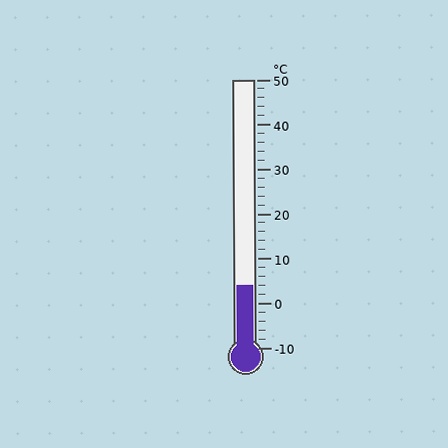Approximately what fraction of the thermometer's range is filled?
The thermometer is filled to approximately 25% of its range.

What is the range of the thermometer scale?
The thermometer scale ranges from -10°C to 50°C.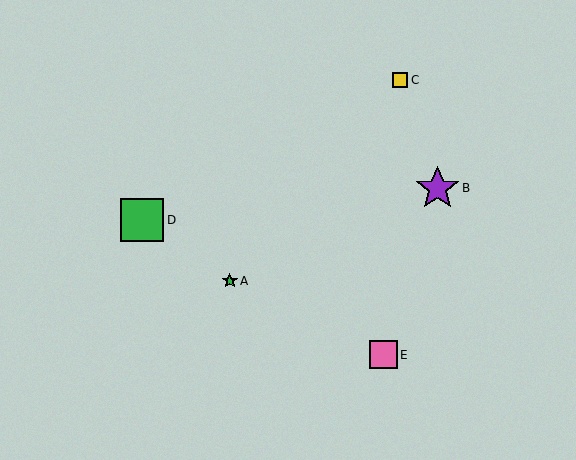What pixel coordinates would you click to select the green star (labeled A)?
Click at (230, 281) to select the green star A.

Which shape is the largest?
The purple star (labeled B) is the largest.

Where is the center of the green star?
The center of the green star is at (230, 281).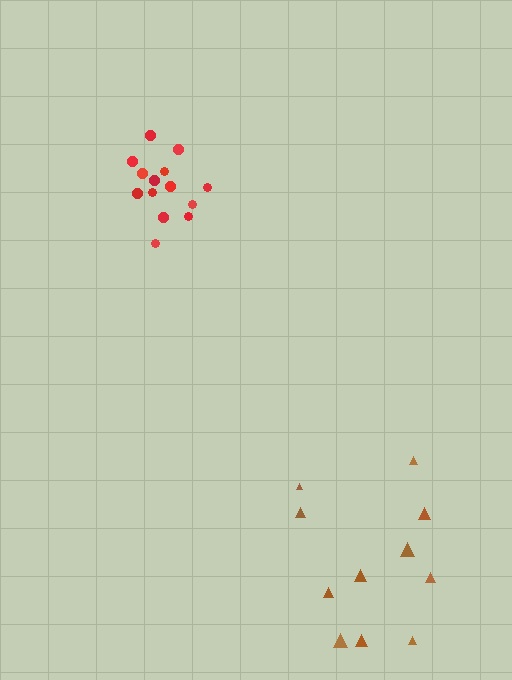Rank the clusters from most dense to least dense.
red, brown.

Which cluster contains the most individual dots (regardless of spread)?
Red (14).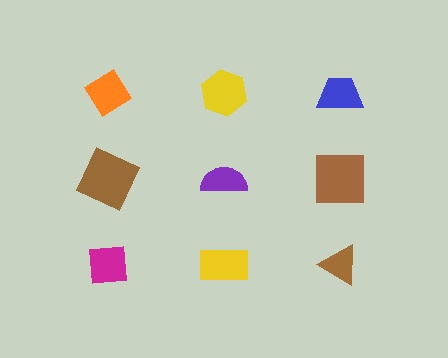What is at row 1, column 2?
A yellow hexagon.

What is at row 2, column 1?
A brown square.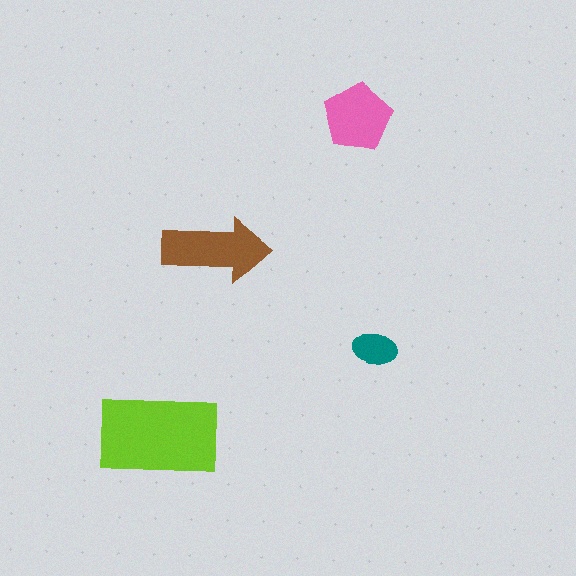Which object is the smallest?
The teal ellipse.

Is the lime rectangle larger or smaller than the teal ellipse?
Larger.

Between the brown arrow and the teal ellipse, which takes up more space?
The brown arrow.